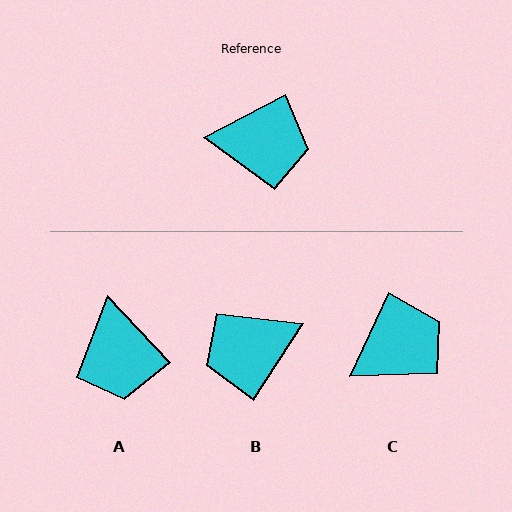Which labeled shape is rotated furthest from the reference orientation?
B, about 150 degrees away.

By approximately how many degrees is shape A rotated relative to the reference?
Approximately 74 degrees clockwise.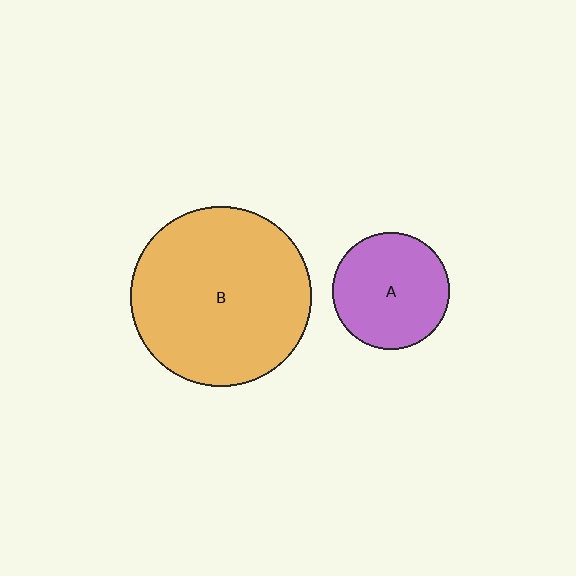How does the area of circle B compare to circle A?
Approximately 2.4 times.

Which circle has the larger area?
Circle B (orange).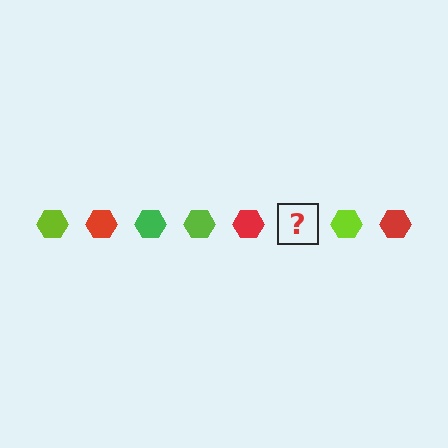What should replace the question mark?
The question mark should be replaced with a green hexagon.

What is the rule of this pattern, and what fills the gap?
The rule is that the pattern cycles through lime, red, green hexagons. The gap should be filled with a green hexagon.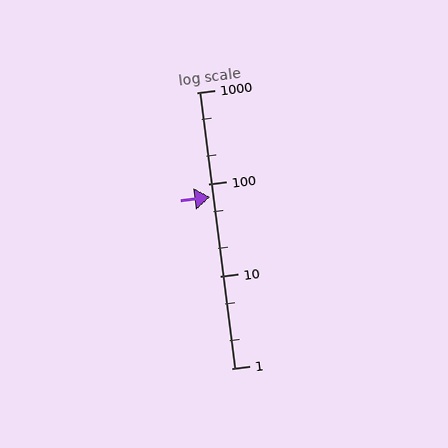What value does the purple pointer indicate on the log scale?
The pointer indicates approximately 73.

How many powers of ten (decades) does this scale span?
The scale spans 3 decades, from 1 to 1000.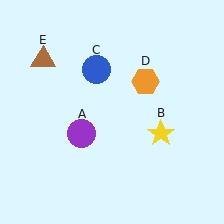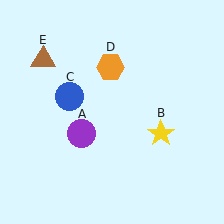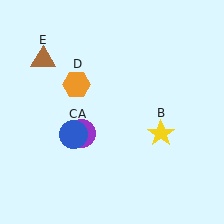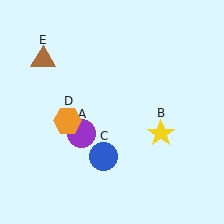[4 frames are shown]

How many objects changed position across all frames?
2 objects changed position: blue circle (object C), orange hexagon (object D).